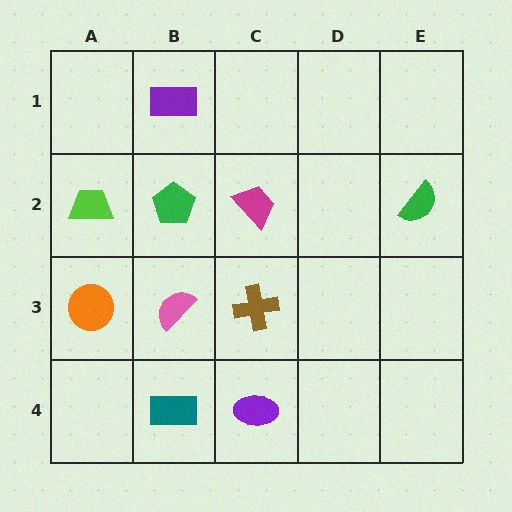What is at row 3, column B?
A pink semicircle.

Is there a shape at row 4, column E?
No, that cell is empty.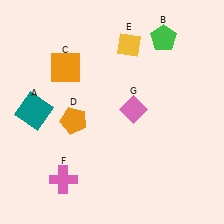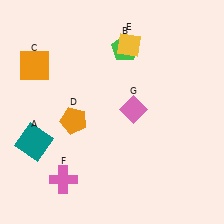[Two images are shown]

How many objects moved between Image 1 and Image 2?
3 objects moved between the two images.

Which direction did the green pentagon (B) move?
The green pentagon (B) moved left.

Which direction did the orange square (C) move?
The orange square (C) moved left.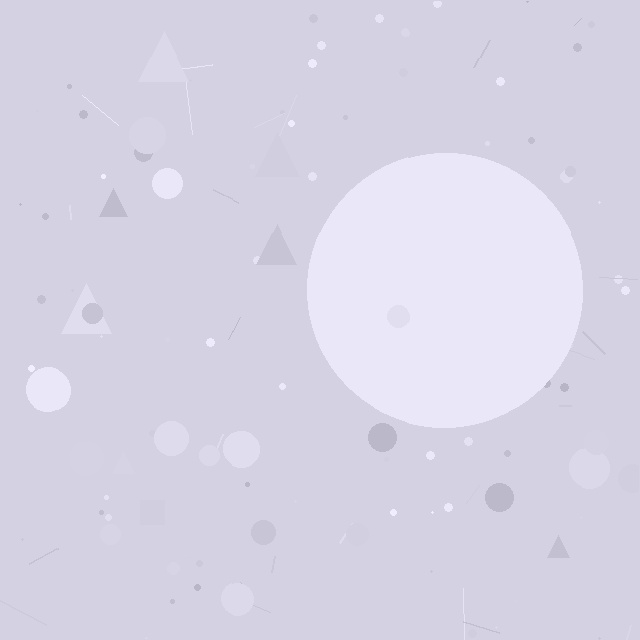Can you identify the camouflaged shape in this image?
The camouflaged shape is a circle.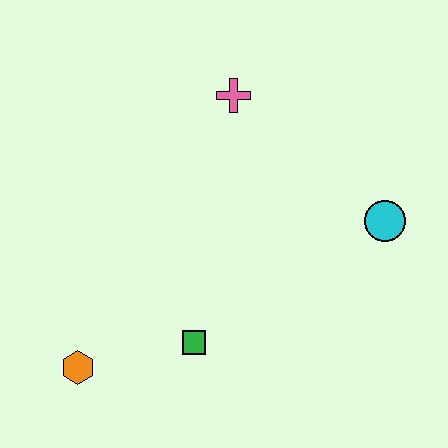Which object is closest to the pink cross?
The cyan circle is closest to the pink cross.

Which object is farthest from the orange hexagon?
The cyan circle is farthest from the orange hexagon.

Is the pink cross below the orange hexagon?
No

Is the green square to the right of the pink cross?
No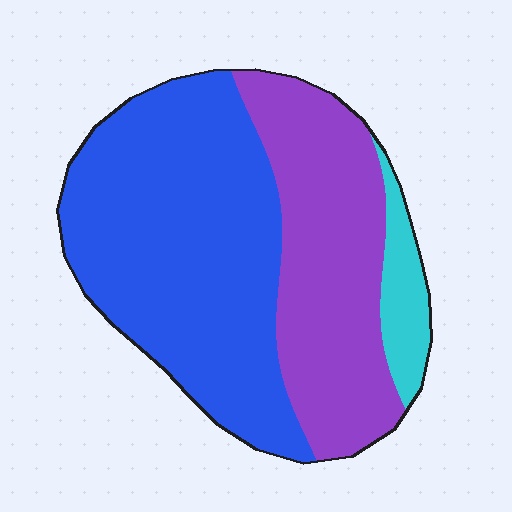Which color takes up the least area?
Cyan, at roughly 10%.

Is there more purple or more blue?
Blue.